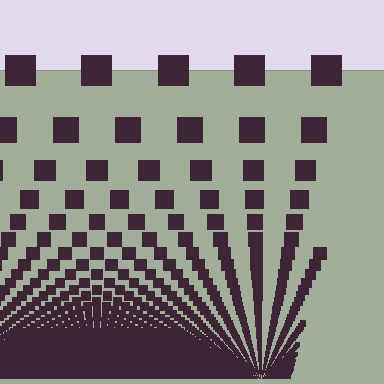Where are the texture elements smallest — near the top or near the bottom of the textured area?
Near the bottom.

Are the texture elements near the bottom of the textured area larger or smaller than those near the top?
Smaller. The gradient is inverted — elements near the bottom are smaller and denser.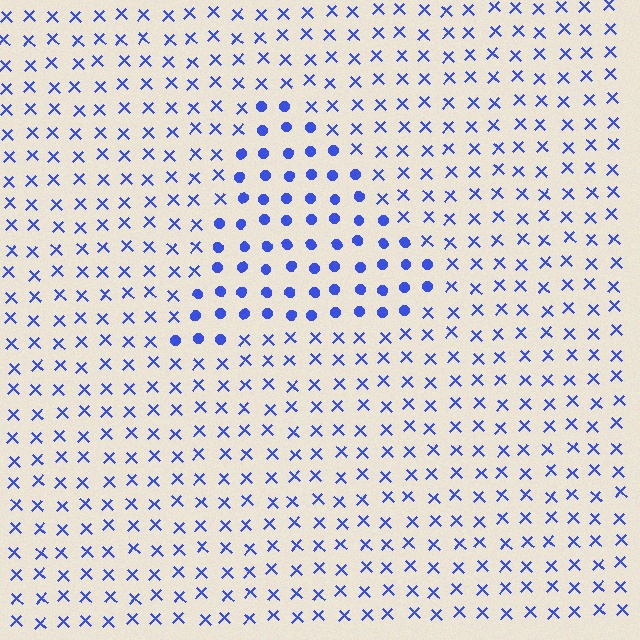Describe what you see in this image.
The image is filled with small blue elements arranged in a uniform grid. A triangle-shaped region contains circles, while the surrounding area contains X marks. The boundary is defined purely by the change in element shape.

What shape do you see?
I see a triangle.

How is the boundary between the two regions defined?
The boundary is defined by a change in element shape: circles inside vs. X marks outside. All elements share the same color and spacing.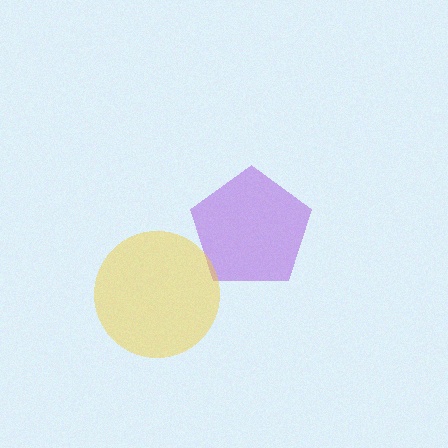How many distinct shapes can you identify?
There are 2 distinct shapes: a purple pentagon, a yellow circle.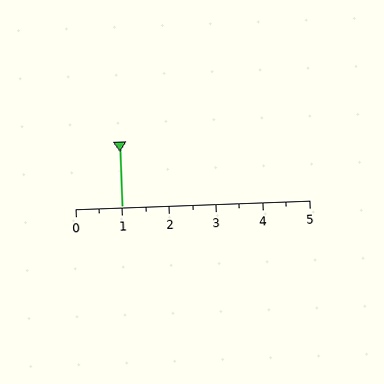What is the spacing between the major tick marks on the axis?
The major ticks are spaced 1 apart.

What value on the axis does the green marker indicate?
The marker indicates approximately 1.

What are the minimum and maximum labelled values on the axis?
The axis runs from 0 to 5.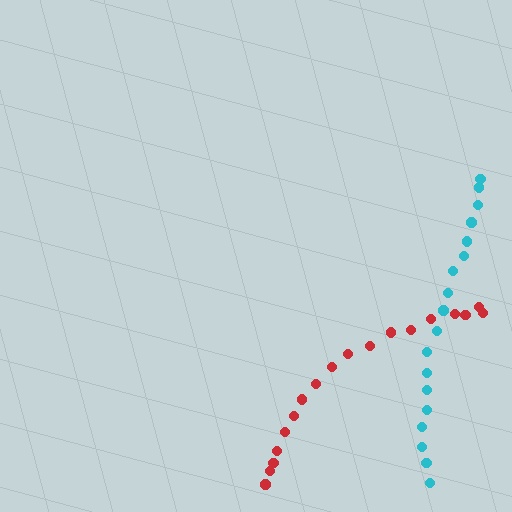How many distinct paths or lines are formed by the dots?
There are 2 distinct paths.